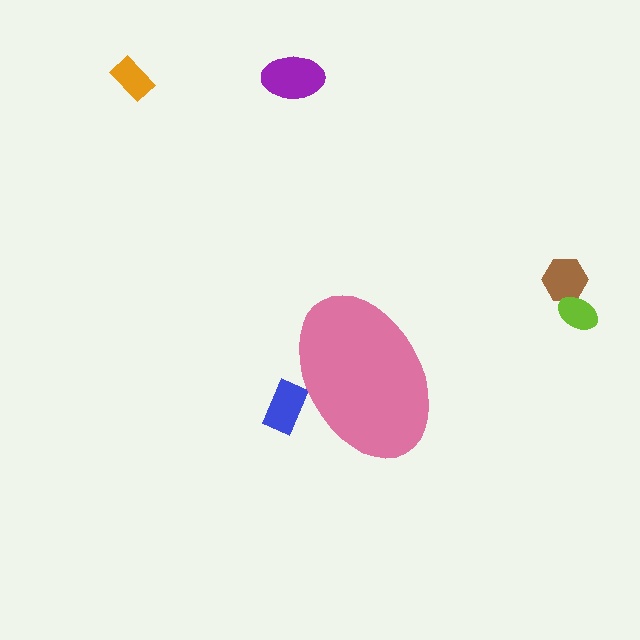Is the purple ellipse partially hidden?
No, the purple ellipse is fully visible.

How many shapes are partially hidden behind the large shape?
1 shape is partially hidden.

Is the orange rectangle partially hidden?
No, the orange rectangle is fully visible.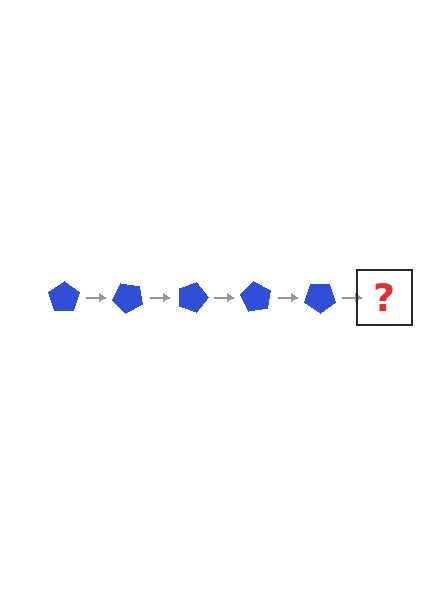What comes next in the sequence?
The next element should be a blue pentagon rotated 225 degrees.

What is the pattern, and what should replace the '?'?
The pattern is that the pentagon rotates 45 degrees each step. The '?' should be a blue pentagon rotated 225 degrees.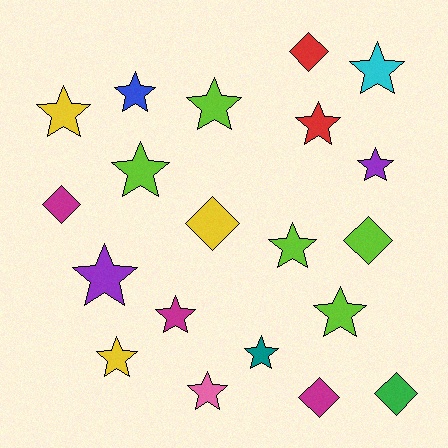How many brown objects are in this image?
There are no brown objects.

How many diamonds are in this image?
There are 6 diamonds.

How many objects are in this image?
There are 20 objects.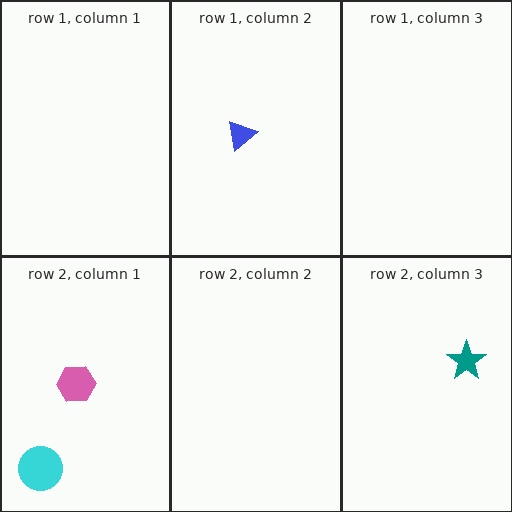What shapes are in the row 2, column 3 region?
The teal star.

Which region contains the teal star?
The row 2, column 3 region.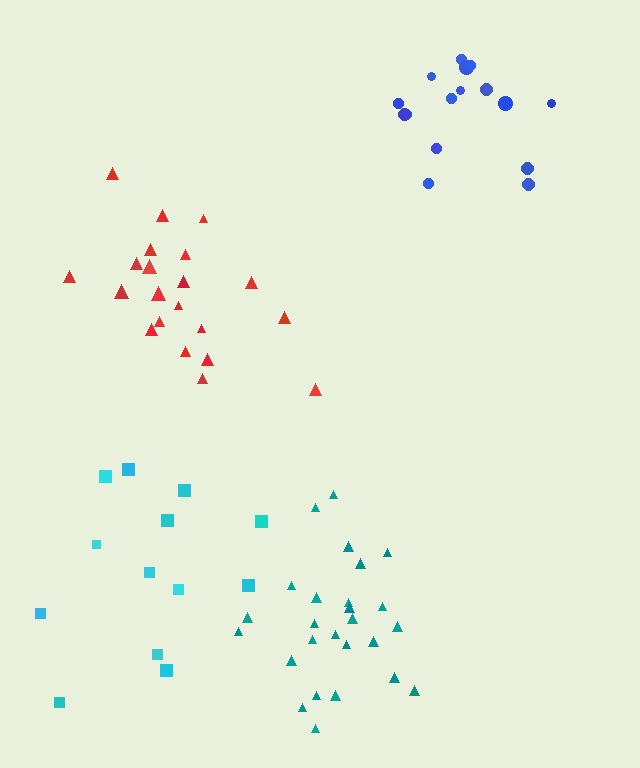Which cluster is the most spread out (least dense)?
Cyan.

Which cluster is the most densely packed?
Blue.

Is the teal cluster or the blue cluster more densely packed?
Blue.